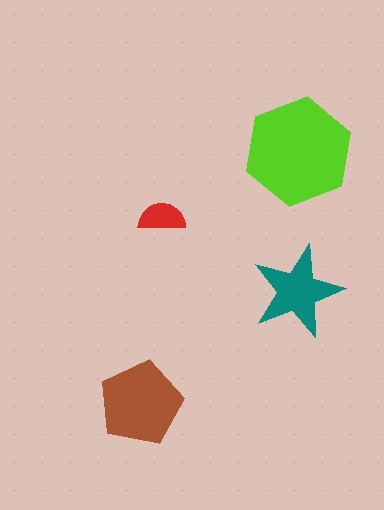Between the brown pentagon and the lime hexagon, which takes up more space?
The lime hexagon.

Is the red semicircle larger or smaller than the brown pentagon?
Smaller.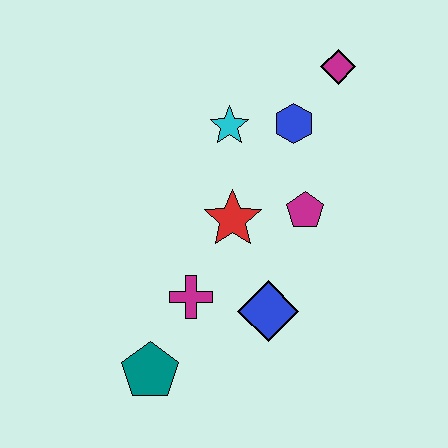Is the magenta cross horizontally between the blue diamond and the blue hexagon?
No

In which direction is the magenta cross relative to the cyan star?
The magenta cross is below the cyan star.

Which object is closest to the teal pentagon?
The magenta cross is closest to the teal pentagon.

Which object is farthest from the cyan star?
The teal pentagon is farthest from the cyan star.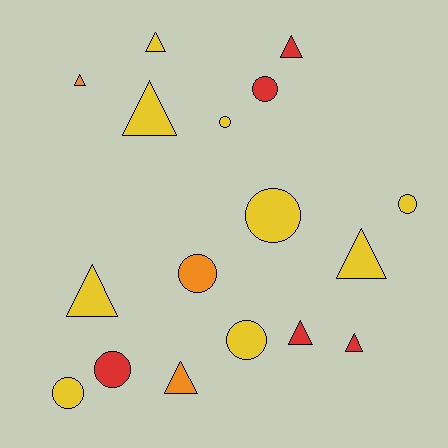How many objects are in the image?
There are 17 objects.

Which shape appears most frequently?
Triangle, with 9 objects.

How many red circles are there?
There are 2 red circles.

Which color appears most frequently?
Yellow, with 9 objects.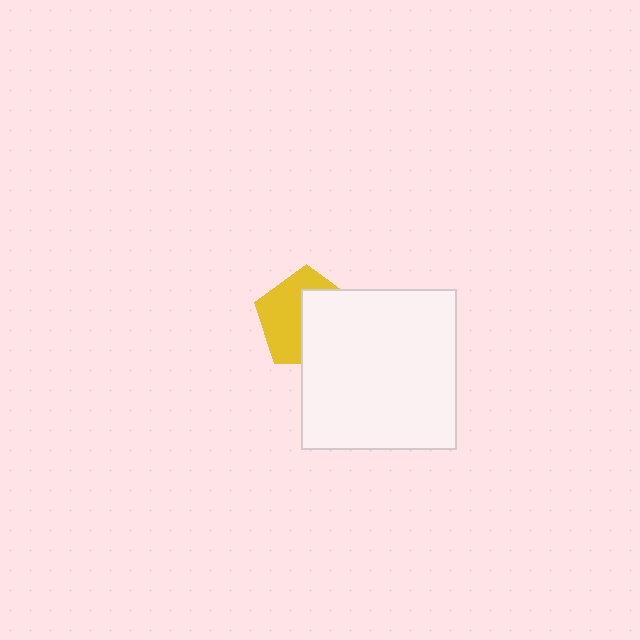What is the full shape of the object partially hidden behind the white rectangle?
The partially hidden object is a yellow pentagon.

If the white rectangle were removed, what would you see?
You would see the complete yellow pentagon.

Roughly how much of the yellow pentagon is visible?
About half of it is visible (roughly 51%).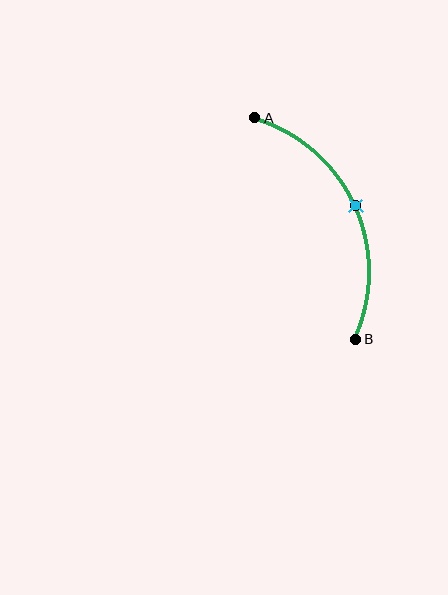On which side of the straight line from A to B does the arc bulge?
The arc bulges to the right of the straight line connecting A and B.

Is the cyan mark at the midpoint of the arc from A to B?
Yes. The cyan mark lies on the arc at equal arc-length from both A and B — it is the arc midpoint.